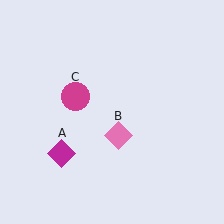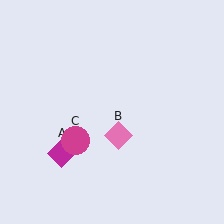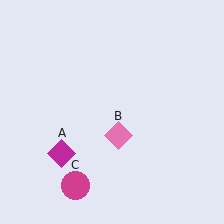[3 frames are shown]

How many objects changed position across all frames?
1 object changed position: magenta circle (object C).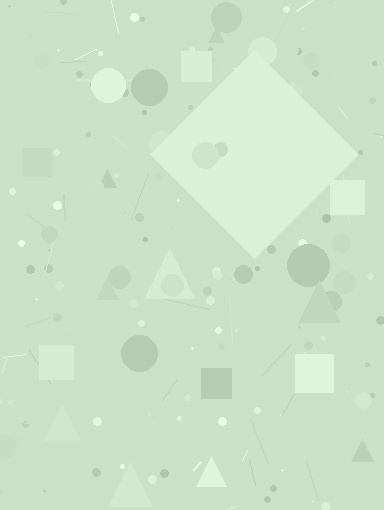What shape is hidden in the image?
A diamond is hidden in the image.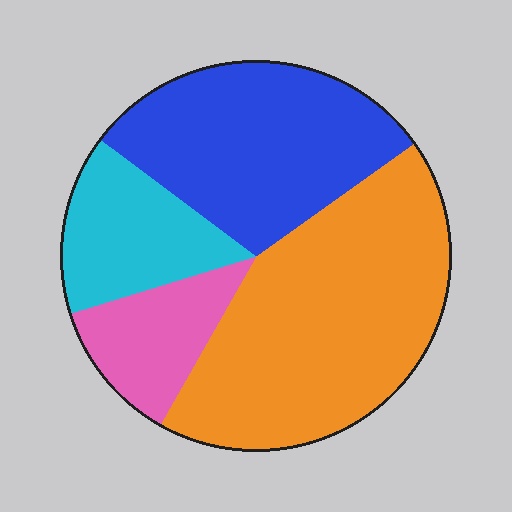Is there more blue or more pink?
Blue.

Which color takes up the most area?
Orange, at roughly 45%.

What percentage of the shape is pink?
Pink covers roughly 10% of the shape.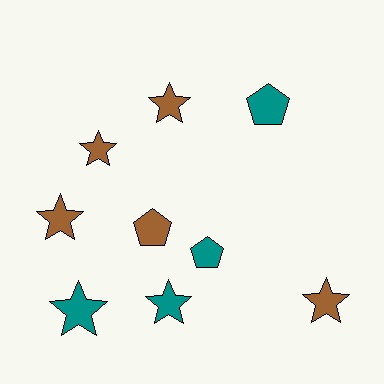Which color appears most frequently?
Brown, with 5 objects.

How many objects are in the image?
There are 9 objects.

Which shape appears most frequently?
Star, with 6 objects.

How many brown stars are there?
There are 4 brown stars.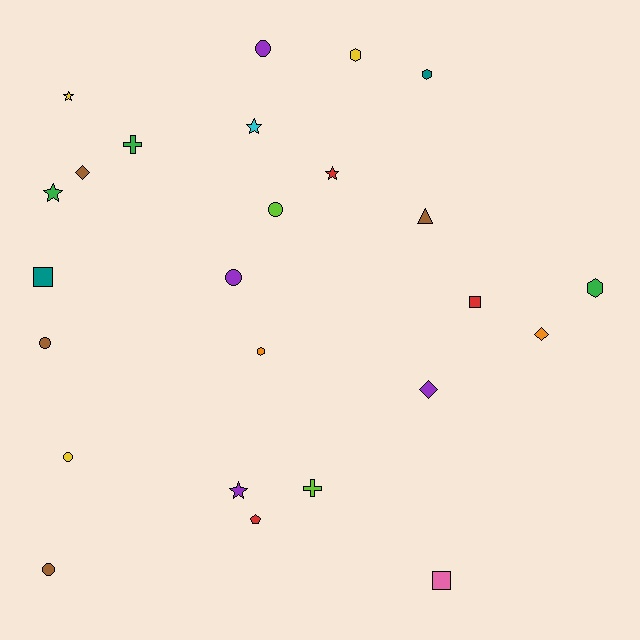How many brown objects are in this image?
There are 4 brown objects.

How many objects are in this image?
There are 25 objects.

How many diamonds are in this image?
There are 3 diamonds.